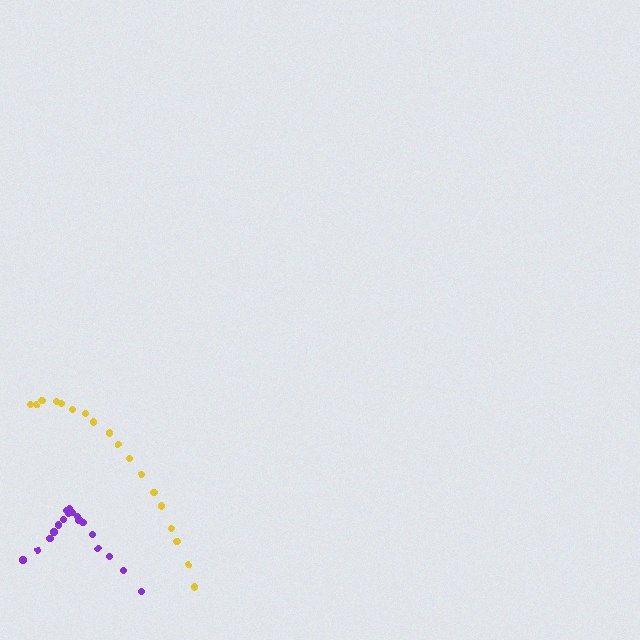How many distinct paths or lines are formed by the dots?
There are 2 distinct paths.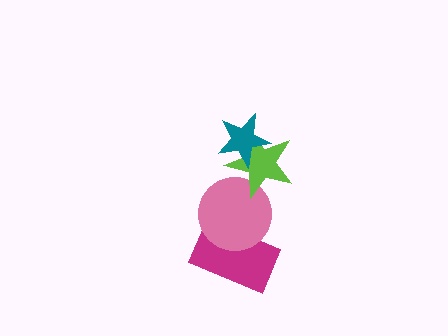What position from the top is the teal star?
The teal star is 1st from the top.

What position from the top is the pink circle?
The pink circle is 3rd from the top.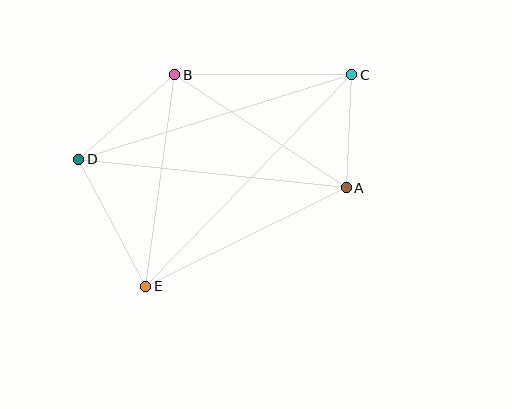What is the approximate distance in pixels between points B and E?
The distance between B and E is approximately 214 pixels.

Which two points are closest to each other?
Points A and C are closest to each other.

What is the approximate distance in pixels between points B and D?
The distance between B and D is approximately 128 pixels.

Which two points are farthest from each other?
Points C and E are farthest from each other.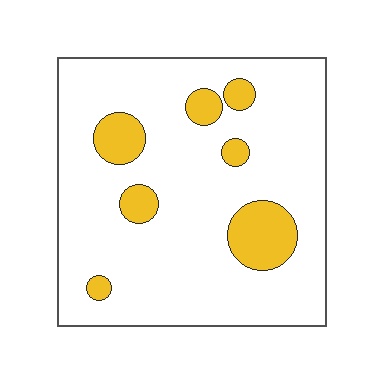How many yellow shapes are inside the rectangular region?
7.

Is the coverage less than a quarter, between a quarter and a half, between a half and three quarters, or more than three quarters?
Less than a quarter.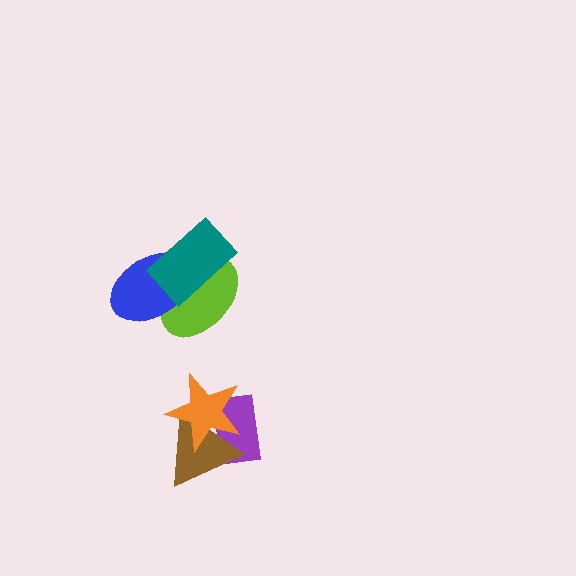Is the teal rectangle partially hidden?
No, no other shape covers it.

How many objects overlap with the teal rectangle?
2 objects overlap with the teal rectangle.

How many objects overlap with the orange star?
2 objects overlap with the orange star.